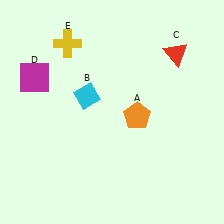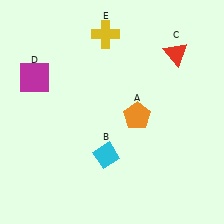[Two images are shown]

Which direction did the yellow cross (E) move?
The yellow cross (E) moved right.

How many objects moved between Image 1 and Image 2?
2 objects moved between the two images.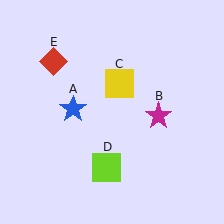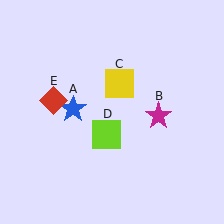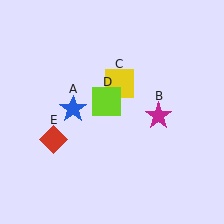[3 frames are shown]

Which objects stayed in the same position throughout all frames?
Blue star (object A) and magenta star (object B) and yellow square (object C) remained stationary.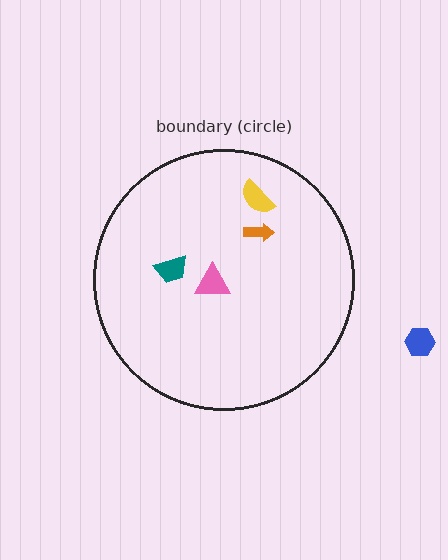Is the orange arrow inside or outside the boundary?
Inside.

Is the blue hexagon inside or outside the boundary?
Outside.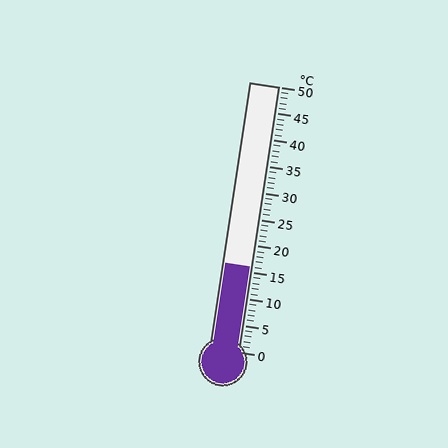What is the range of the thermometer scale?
The thermometer scale ranges from 0°C to 50°C.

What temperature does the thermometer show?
The thermometer shows approximately 16°C.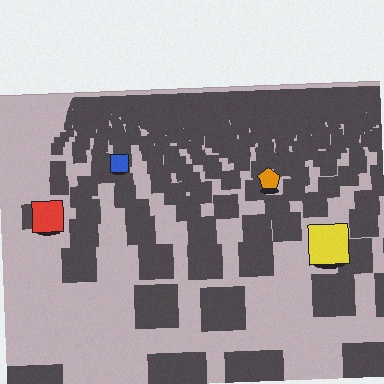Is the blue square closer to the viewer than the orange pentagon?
No. The orange pentagon is closer — you can tell from the texture gradient: the ground texture is coarser near it.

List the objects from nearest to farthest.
From nearest to farthest: the yellow square, the red square, the orange pentagon, the blue square.